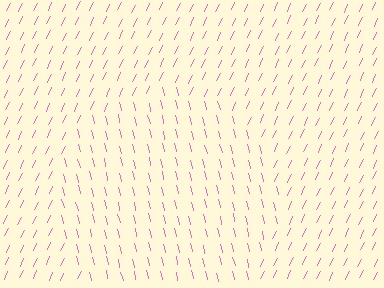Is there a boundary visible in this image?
Yes, there is a texture boundary formed by a change in line orientation.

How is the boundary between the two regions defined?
The boundary is defined purely by a change in line orientation (approximately 40 degrees difference). All lines are the same color and thickness.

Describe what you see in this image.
The image is filled with small pink line segments. A circle region in the image has lines oriented differently from the surrounding lines, creating a visible texture boundary.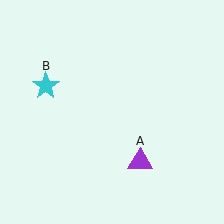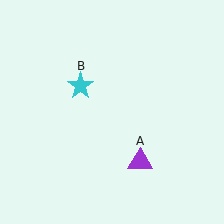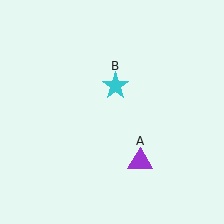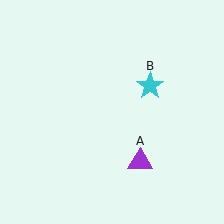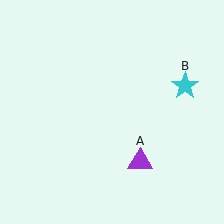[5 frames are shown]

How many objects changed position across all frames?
1 object changed position: cyan star (object B).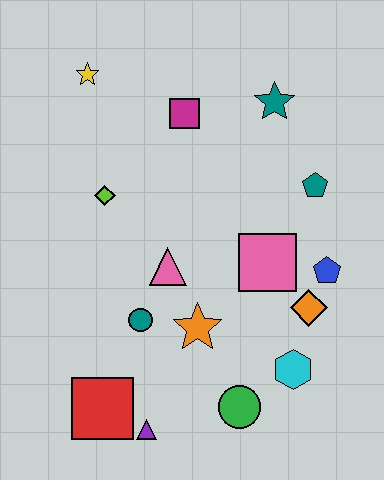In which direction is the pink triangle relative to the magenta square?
The pink triangle is below the magenta square.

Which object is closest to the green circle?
The cyan hexagon is closest to the green circle.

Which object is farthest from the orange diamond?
The yellow star is farthest from the orange diamond.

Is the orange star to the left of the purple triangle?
No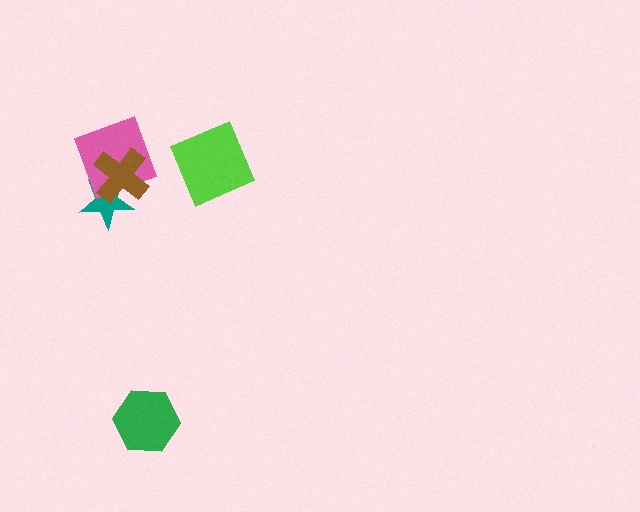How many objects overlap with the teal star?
2 objects overlap with the teal star.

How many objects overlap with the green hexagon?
0 objects overlap with the green hexagon.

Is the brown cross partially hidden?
No, no other shape covers it.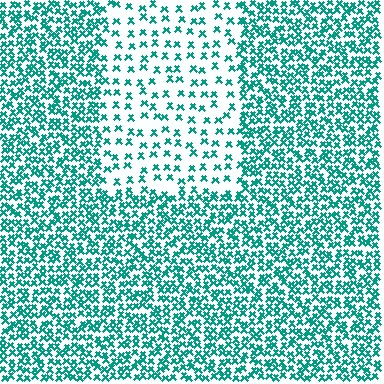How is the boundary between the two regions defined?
The boundary is defined by a change in element density (approximately 2.5x ratio). All elements are the same color, size, and shape.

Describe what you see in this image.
The image contains small teal elements arranged at two different densities. A rectangle-shaped region is visible where the elements are less densely packed than the surrounding area.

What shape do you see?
I see a rectangle.